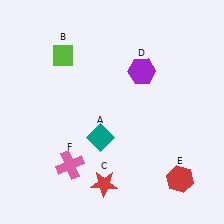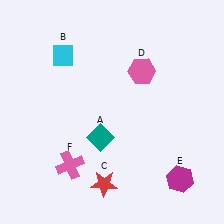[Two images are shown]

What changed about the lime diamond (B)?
In Image 1, B is lime. In Image 2, it changed to cyan.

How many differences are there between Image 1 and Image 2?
There are 3 differences between the two images.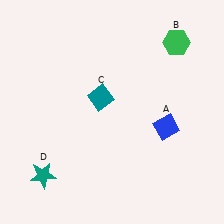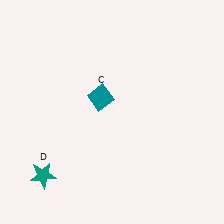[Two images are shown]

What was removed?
The blue diamond (A), the green hexagon (B) were removed in Image 2.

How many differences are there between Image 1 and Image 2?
There are 2 differences between the two images.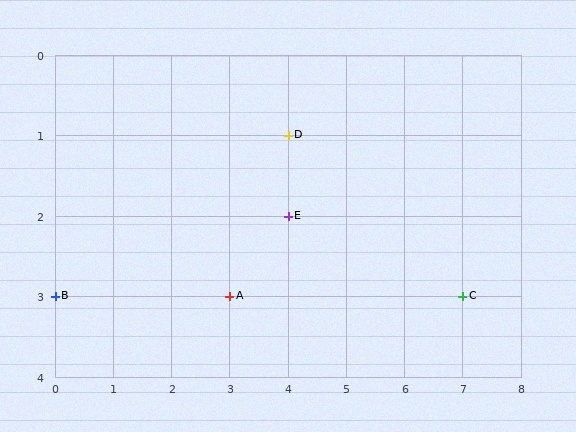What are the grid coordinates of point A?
Point A is at grid coordinates (3, 3).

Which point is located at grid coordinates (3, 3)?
Point A is at (3, 3).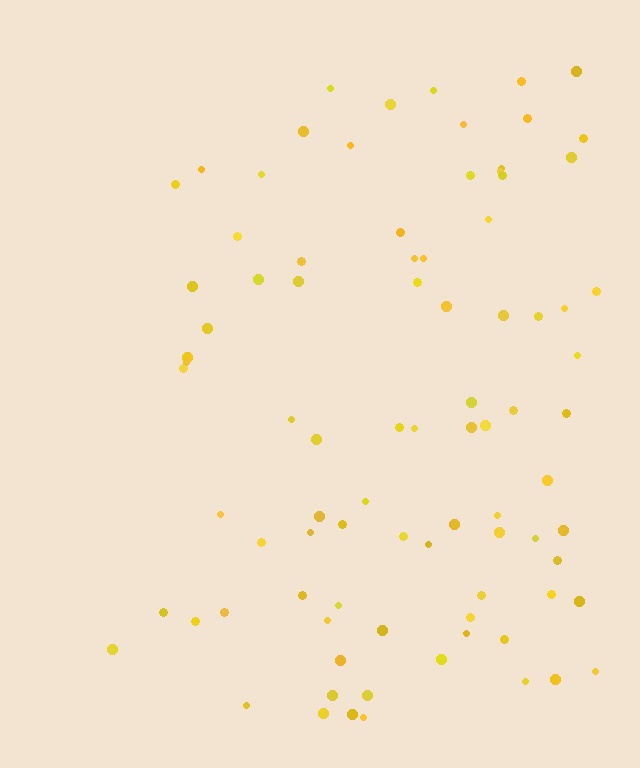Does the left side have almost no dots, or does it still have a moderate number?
Still a moderate number, just noticeably fewer than the right.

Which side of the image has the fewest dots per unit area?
The left.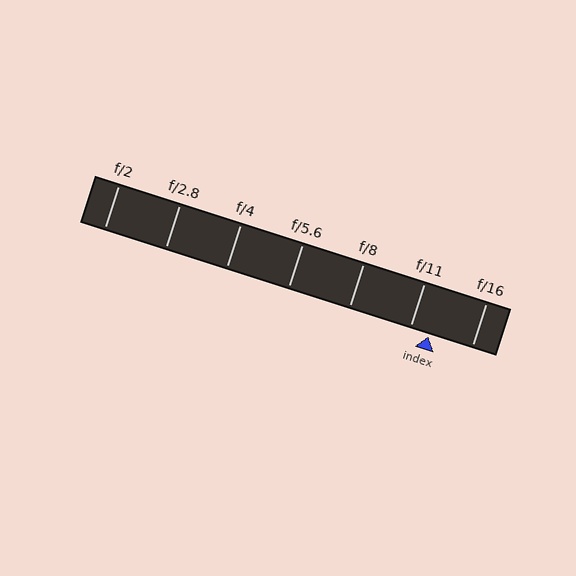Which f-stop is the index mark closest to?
The index mark is closest to f/11.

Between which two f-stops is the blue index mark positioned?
The index mark is between f/11 and f/16.